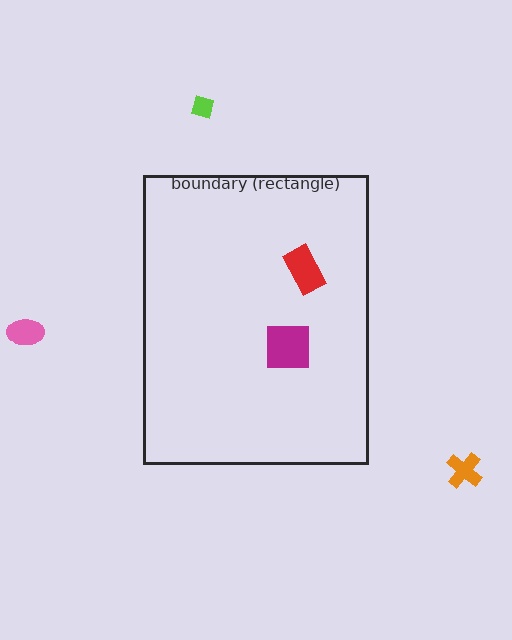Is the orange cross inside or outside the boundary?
Outside.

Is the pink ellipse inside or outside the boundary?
Outside.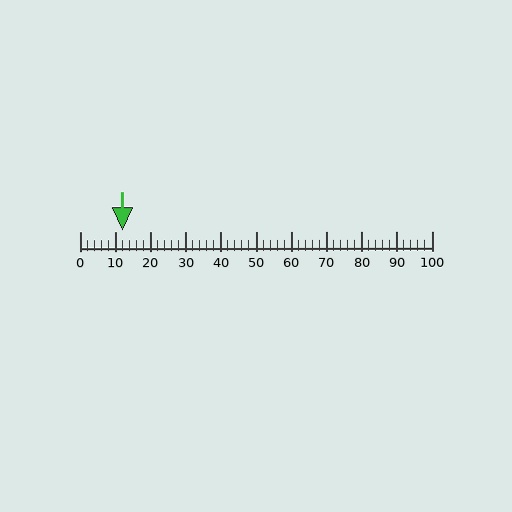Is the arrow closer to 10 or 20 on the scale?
The arrow is closer to 10.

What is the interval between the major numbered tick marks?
The major tick marks are spaced 10 units apart.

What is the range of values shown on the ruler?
The ruler shows values from 0 to 100.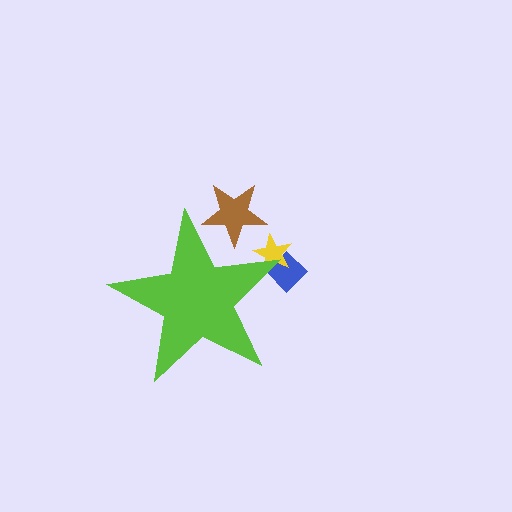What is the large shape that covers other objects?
A lime star.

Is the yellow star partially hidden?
Yes, the yellow star is partially hidden behind the lime star.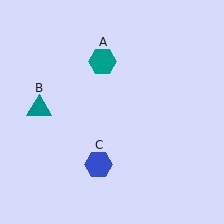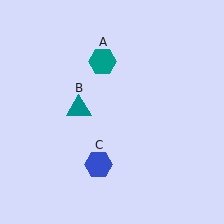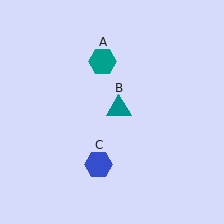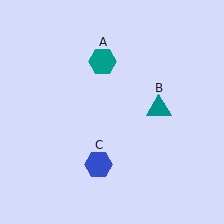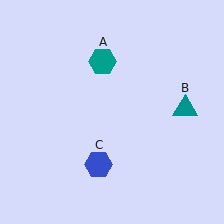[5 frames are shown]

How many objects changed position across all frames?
1 object changed position: teal triangle (object B).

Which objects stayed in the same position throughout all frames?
Teal hexagon (object A) and blue hexagon (object C) remained stationary.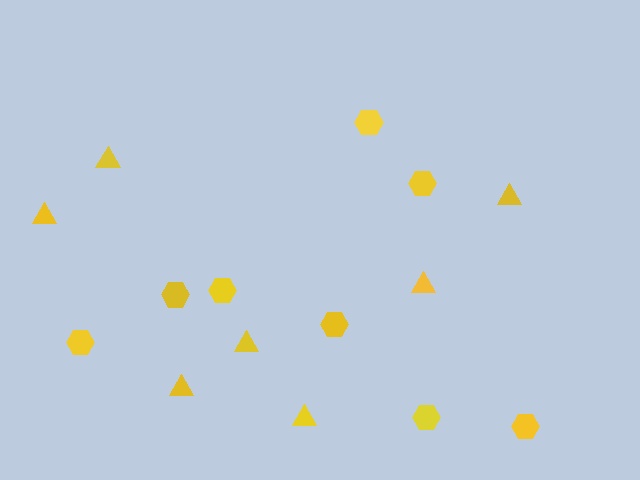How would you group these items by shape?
There are 2 groups: one group of hexagons (8) and one group of triangles (7).